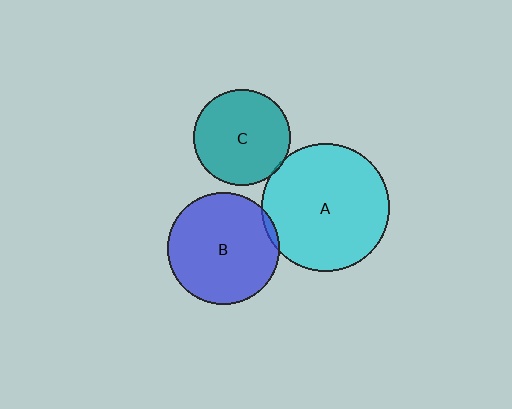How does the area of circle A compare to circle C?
Approximately 1.8 times.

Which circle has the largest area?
Circle A (cyan).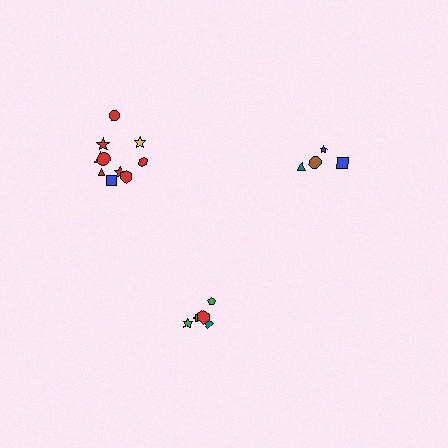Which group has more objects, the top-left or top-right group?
The top-left group.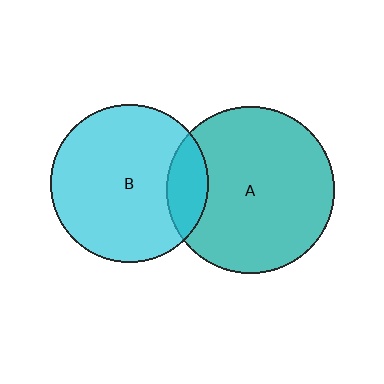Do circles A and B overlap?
Yes.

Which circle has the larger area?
Circle A (teal).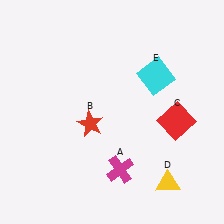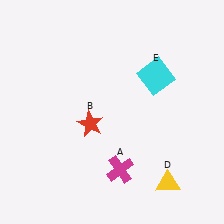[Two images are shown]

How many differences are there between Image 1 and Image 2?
There is 1 difference between the two images.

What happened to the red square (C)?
The red square (C) was removed in Image 2. It was in the bottom-right area of Image 1.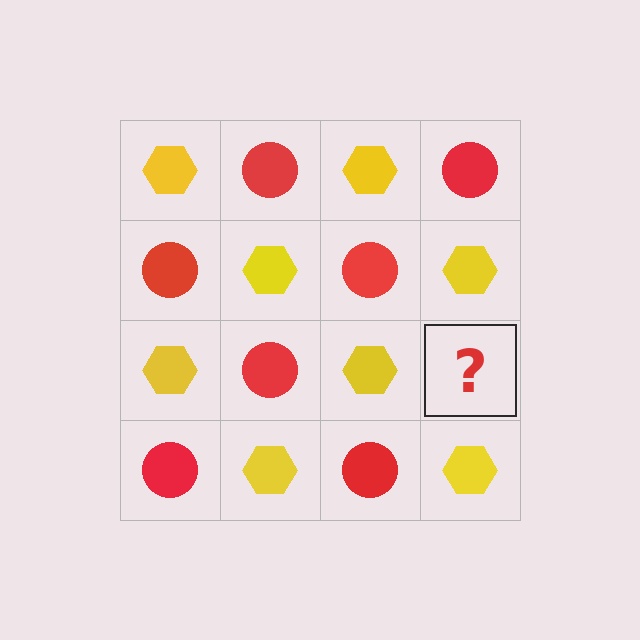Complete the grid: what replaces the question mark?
The question mark should be replaced with a red circle.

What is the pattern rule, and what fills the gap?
The rule is that it alternates yellow hexagon and red circle in a checkerboard pattern. The gap should be filled with a red circle.